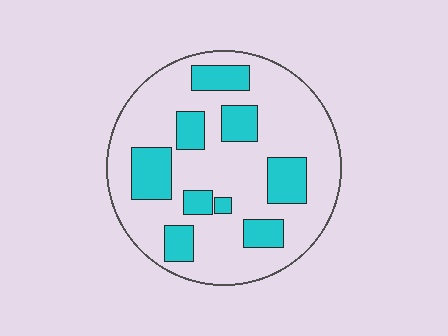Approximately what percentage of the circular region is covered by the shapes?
Approximately 25%.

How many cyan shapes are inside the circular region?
9.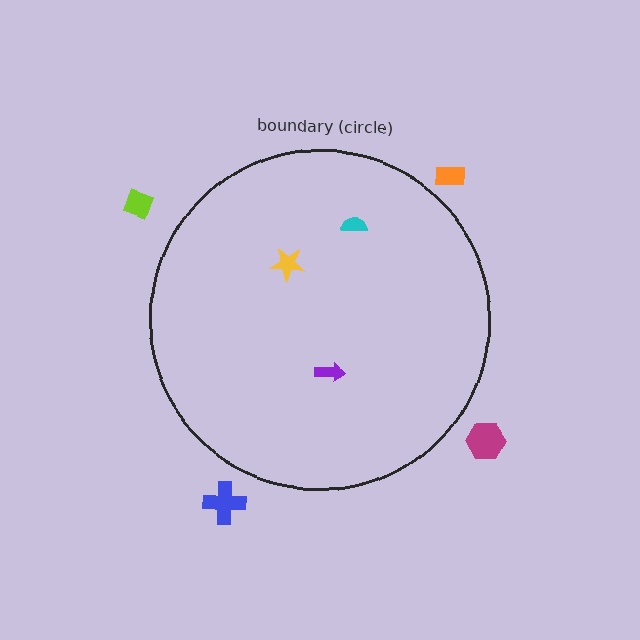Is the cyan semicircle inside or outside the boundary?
Inside.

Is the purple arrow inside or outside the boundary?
Inside.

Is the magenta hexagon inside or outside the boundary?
Outside.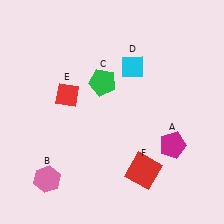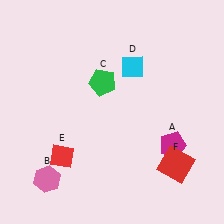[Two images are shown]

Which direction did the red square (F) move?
The red square (F) moved right.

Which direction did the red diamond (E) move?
The red diamond (E) moved down.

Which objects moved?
The objects that moved are: the red diamond (E), the red square (F).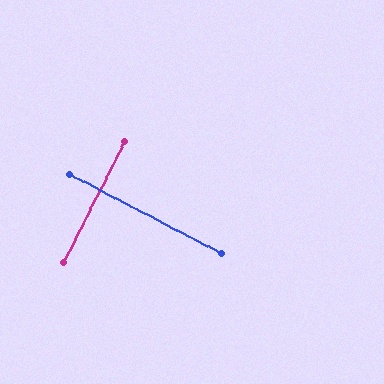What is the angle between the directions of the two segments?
Approximately 89 degrees.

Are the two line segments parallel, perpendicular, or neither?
Perpendicular — they meet at approximately 89°.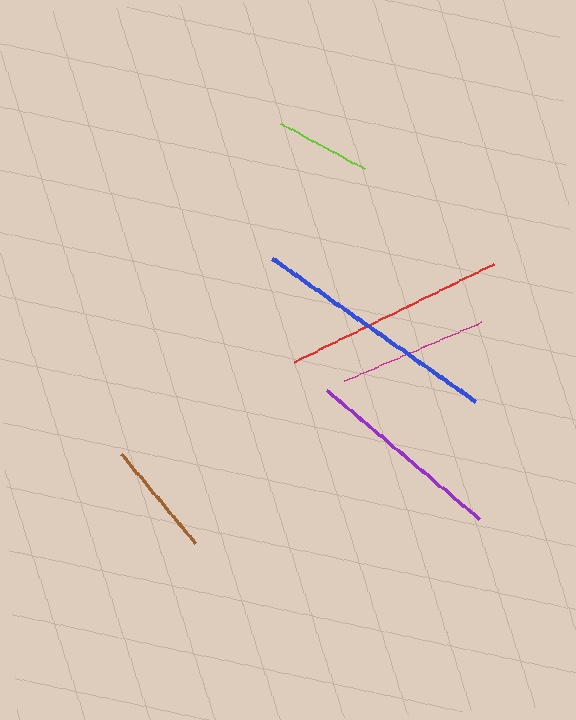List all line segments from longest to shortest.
From longest to shortest: blue, red, purple, magenta, brown, lime.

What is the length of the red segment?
The red segment is approximately 223 pixels long.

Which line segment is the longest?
The blue line is the longest at approximately 248 pixels.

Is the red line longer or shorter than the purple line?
The red line is longer than the purple line.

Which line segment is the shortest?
The lime line is the shortest at approximately 94 pixels.